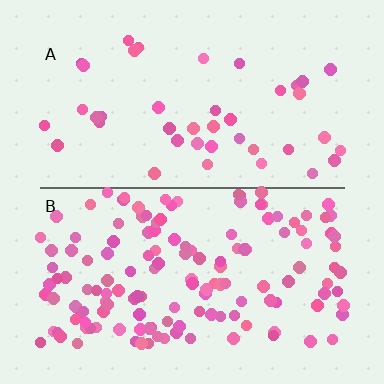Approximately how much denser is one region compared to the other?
Approximately 3.4× — region B over region A.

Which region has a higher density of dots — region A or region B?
B (the bottom).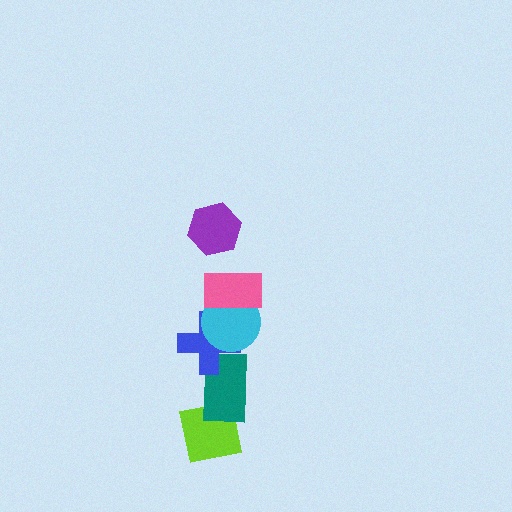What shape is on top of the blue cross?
The cyan circle is on top of the blue cross.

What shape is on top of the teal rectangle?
The blue cross is on top of the teal rectangle.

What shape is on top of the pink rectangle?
The purple hexagon is on top of the pink rectangle.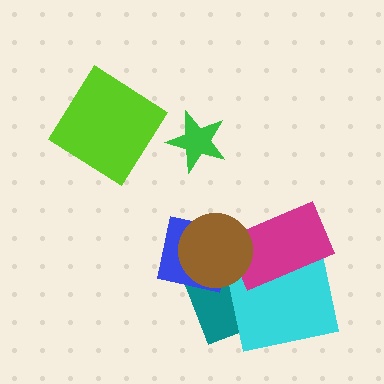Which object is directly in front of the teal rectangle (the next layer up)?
The blue square is directly in front of the teal rectangle.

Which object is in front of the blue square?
The brown circle is in front of the blue square.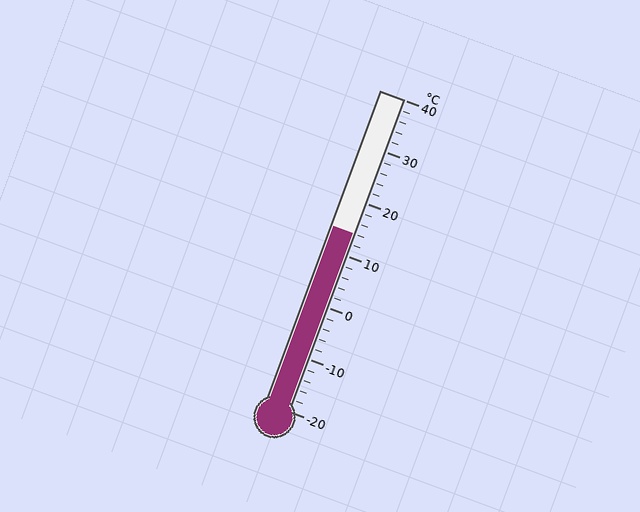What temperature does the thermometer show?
The thermometer shows approximately 14°C.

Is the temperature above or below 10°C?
The temperature is above 10°C.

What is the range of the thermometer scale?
The thermometer scale ranges from -20°C to 40°C.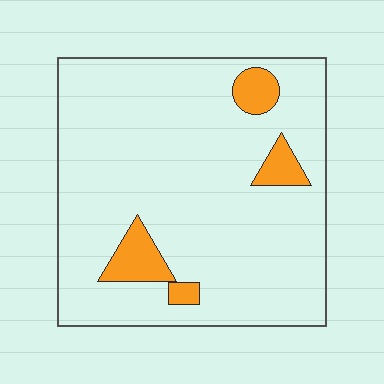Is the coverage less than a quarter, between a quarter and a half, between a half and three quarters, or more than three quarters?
Less than a quarter.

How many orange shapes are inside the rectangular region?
4.